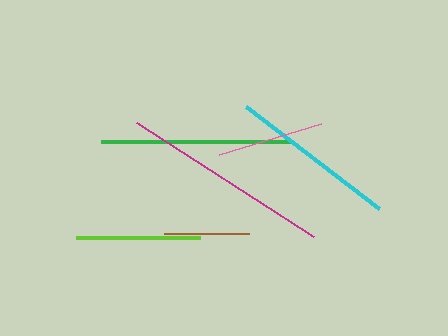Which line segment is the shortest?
The brown line is the shortest at approximately 85 pixels.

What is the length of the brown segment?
The brown segment is approximately 85 pixels long.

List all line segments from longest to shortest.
From longest to shortest: magenta, green, cyan, lime, pink, brown.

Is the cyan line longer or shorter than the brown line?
The cyan line is longer than the brown line.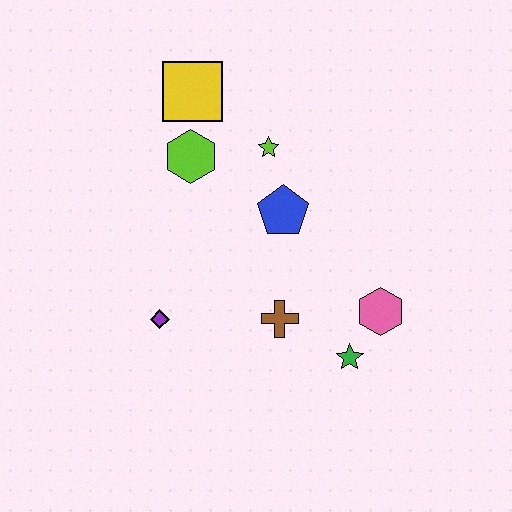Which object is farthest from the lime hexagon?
The green star is farthest from the lime hexagon.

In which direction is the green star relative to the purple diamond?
The green star is to the right of the purple diamond.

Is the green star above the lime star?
No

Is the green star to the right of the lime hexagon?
Yes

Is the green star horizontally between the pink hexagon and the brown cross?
Yes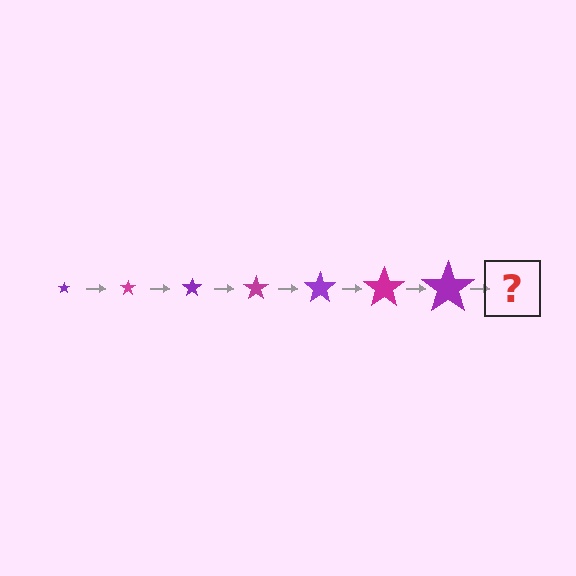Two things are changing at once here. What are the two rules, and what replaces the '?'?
The two rules are that the star grows larger each step and the color cycles through purple and magenta. The '?' should be a magenta star, larger than the previous one.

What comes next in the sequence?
The next element should be a magenta star, larger than the previous one.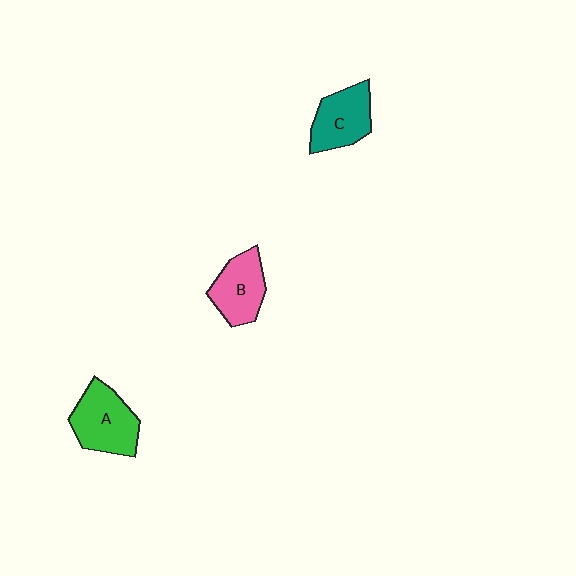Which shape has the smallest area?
Shape B (pink).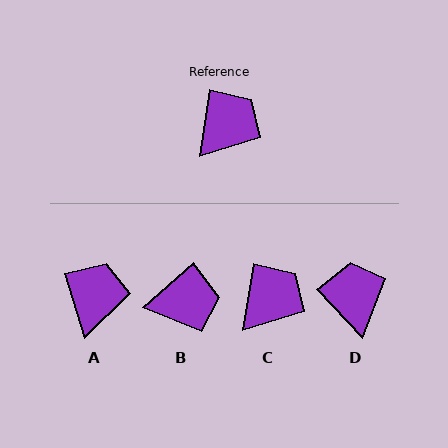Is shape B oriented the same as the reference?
No, it is off by about 40 degrees.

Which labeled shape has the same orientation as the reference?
C.